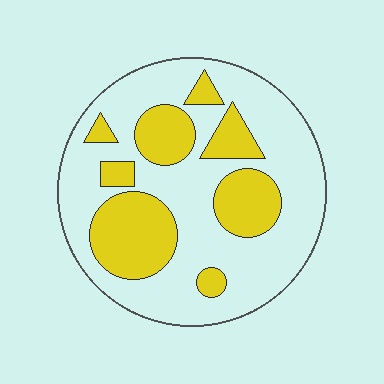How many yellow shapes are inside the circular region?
8.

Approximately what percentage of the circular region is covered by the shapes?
Approximately 30%.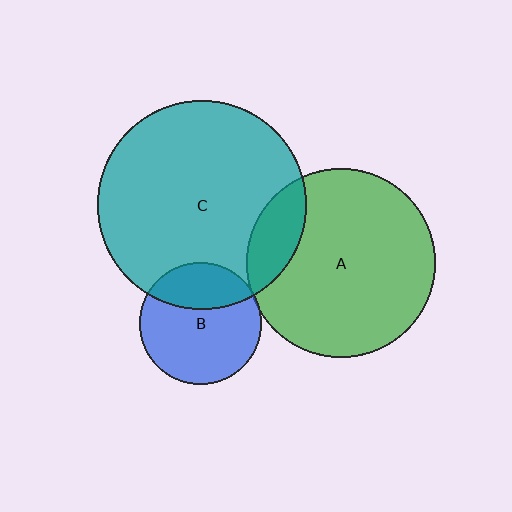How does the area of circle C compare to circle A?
Approximately 1.2 times.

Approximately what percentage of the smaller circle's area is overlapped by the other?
Approximately 15%.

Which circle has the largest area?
Circle C (teal).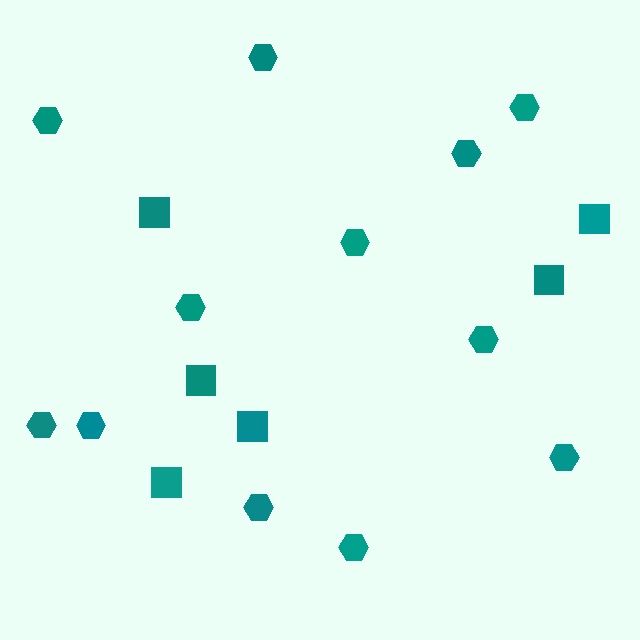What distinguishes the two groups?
There are 2 groups: one group of hexagons (12) and one group of squares (6).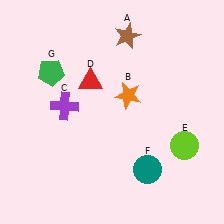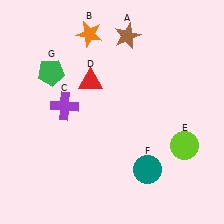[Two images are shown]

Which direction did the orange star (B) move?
The orange star (B) moved up.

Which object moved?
The orange star (B) moved up.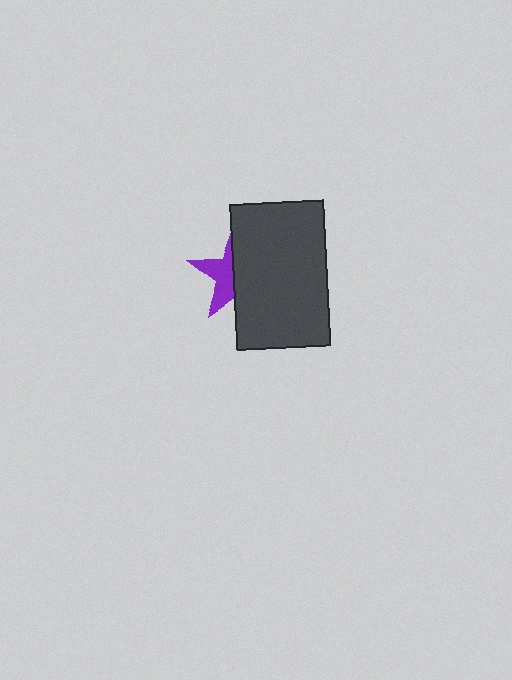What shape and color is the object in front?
The object in front is a dark gray rectangle.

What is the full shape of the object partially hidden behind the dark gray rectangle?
The partially hidden object is a purple star.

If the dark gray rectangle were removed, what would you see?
You would see the complete purple star.